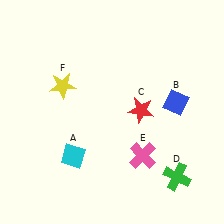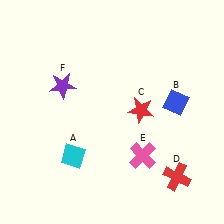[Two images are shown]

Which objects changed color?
D changed from green to red. F changed from yellow to purple.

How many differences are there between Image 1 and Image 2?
There are 2 differences between the two images.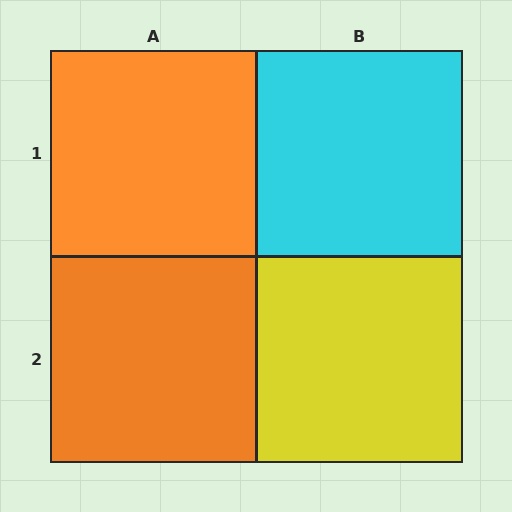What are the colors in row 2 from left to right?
Orange, yellow.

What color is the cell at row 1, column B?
Cyan.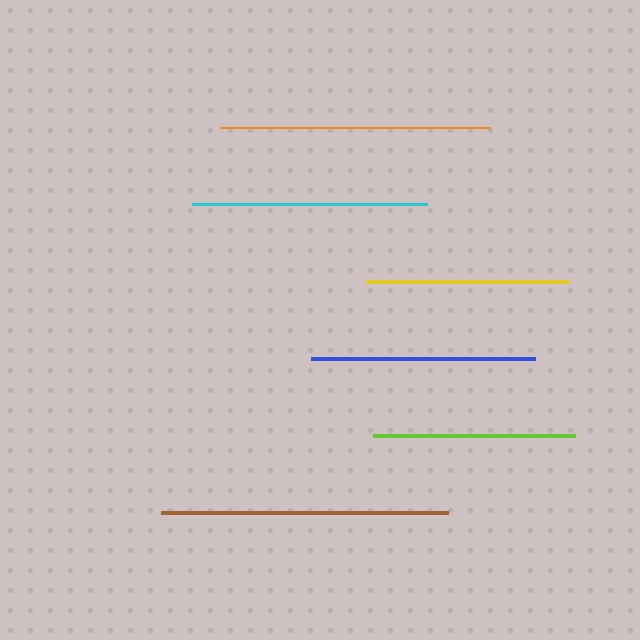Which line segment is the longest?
The brown line is the longest at approximately 287 pixels.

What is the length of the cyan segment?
The cyan segment is approximately 235 pixels long.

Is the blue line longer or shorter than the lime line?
The blue line is longer than the lime line.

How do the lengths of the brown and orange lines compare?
The brown and orange lines are approximately the same length.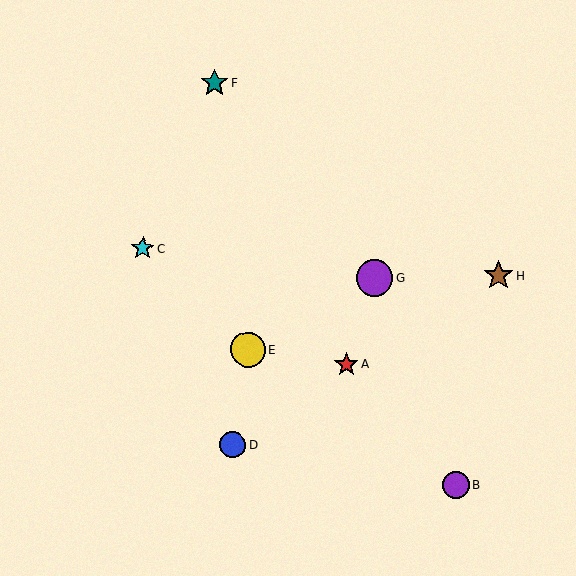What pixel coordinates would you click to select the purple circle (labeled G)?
Click at (375, 278) to select the purple circle G.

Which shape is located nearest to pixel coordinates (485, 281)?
The brown star (labeled H) at (499, 276) is nearest to that location.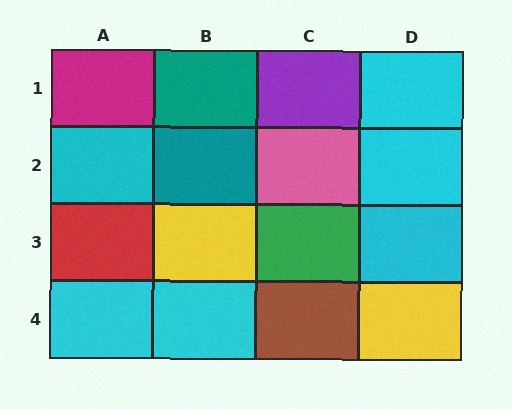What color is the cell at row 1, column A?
Magenta.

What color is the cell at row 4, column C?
Brown.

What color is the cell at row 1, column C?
Purple.